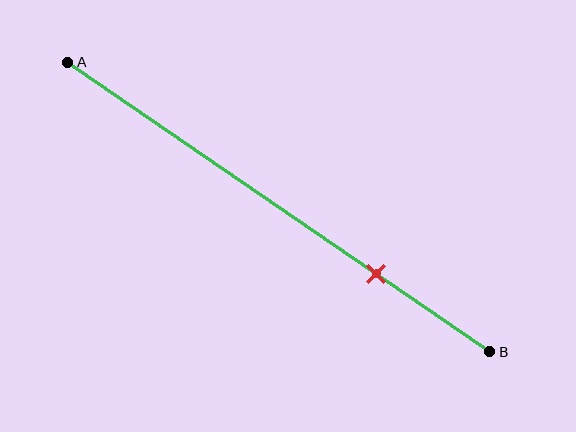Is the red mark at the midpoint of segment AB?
No, the mark is at about 75% from A, not at the 50% midpoint.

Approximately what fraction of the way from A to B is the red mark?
The red mark is approximately 75% of the way from A to B.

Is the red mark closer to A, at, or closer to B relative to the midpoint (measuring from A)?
The red mark is closer to point B than the midpoint of segment AB.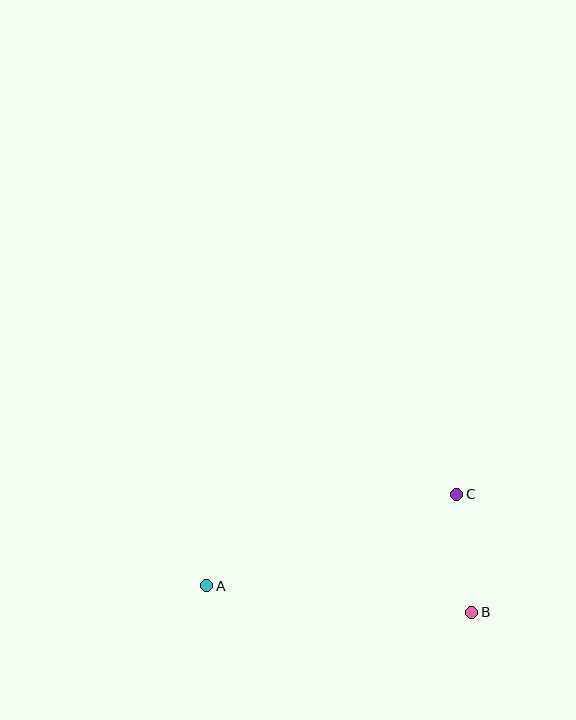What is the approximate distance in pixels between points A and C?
The distance between A and C is approximately 266 pixels.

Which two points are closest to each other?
Points B and C are closest to each other.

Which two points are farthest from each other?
Points A and B are farthest from each other.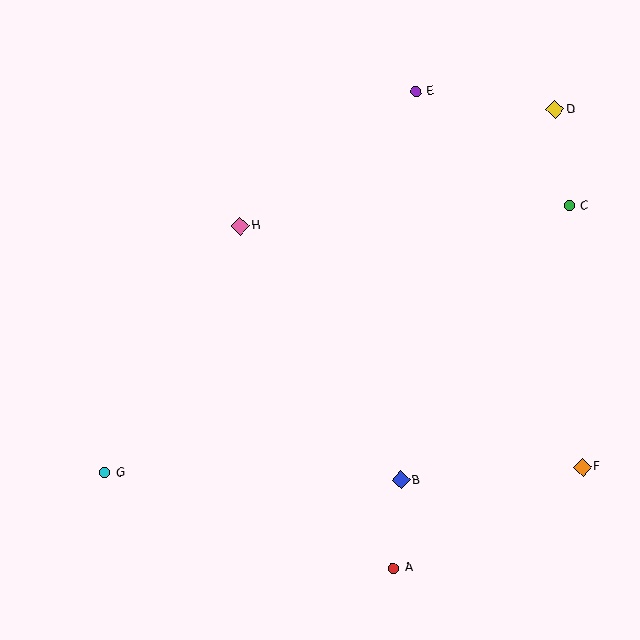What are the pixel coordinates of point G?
Point G is at (105, 473).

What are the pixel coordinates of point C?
Point C is at (569, 206).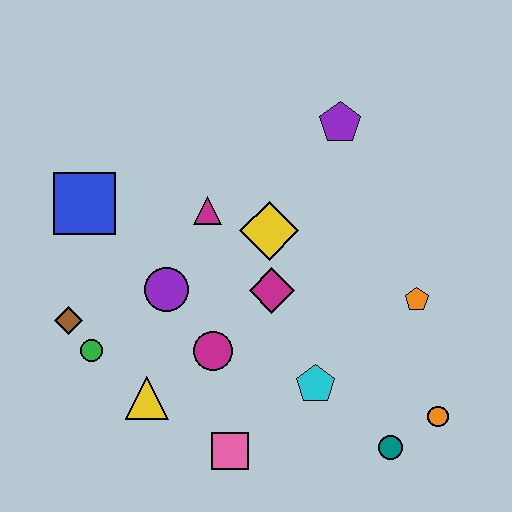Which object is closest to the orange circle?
The teal circle is closest to the orange circle.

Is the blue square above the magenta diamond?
Yes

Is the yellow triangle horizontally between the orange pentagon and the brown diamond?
Yes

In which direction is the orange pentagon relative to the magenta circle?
The orange pentagon is to the right of the magenta circle.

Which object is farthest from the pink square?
The purple pentagon is farthest from the pink square.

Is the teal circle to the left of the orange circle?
Yes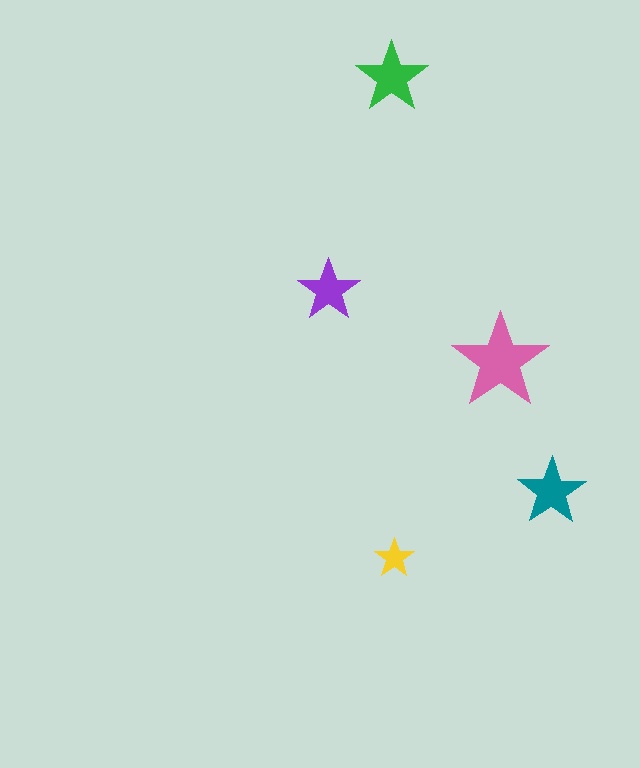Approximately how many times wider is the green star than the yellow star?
About 2 times wider.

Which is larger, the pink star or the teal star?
The pink one.